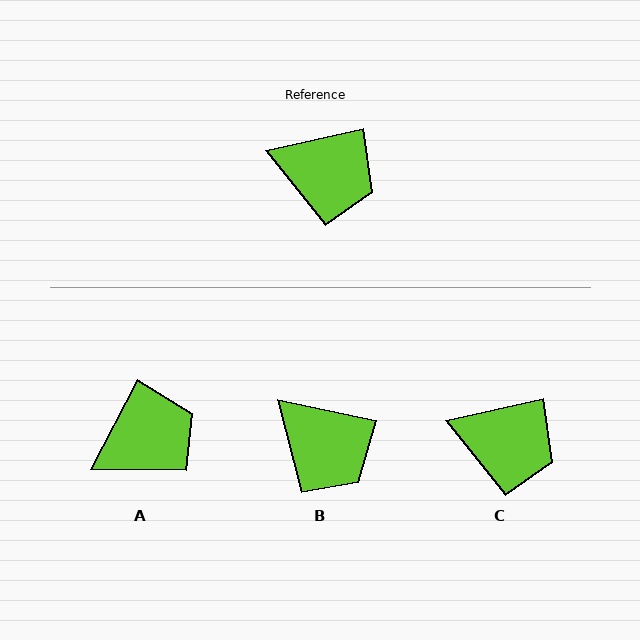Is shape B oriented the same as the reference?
No, it is off by about 25 degrees.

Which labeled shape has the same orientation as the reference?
C.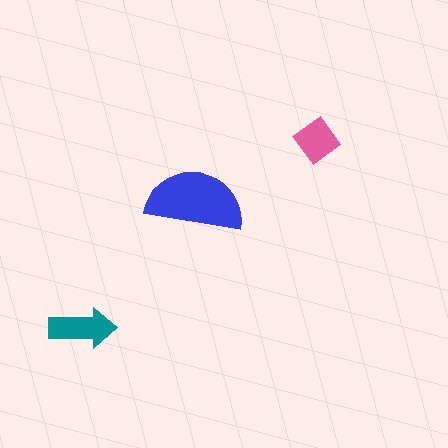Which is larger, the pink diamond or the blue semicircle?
The blue semicircle.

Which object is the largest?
The blue semicircle.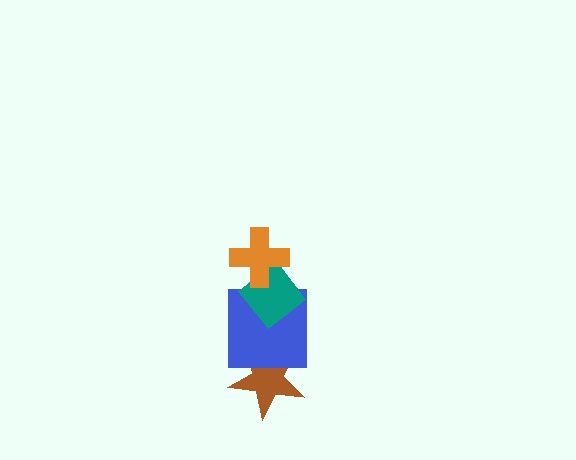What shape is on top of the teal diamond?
The orange cross is on top of the teal diamond.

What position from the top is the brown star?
The brown star is 4th from the top.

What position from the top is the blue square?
The blue square is 3rd from the top.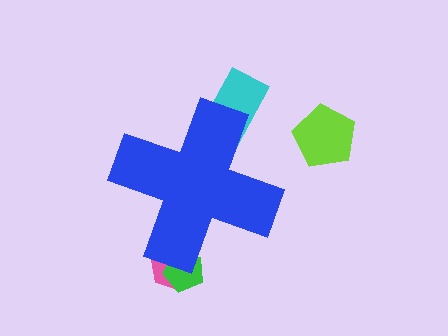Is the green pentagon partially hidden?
Yes, the green pentagon is partially hidden behind the blue cross.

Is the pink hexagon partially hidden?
Yes, the pink hexagon is partially hidden behind the blue cross.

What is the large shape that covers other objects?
A blue cross.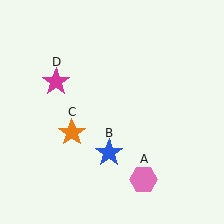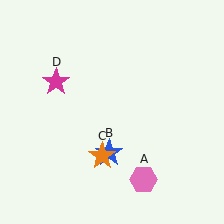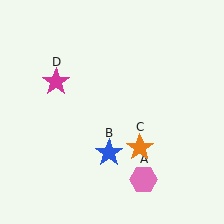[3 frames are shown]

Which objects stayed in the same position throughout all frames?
Pink hexagon (object A) and blue star (object B) and magenta star (object D) remained stationary.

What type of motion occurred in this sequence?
The orange star (object C) rotated counterclockwise around the center of the scene.